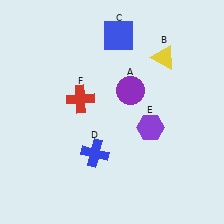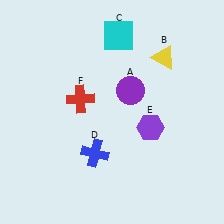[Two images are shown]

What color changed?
The square (C) changed from blue in Image 1 to cyan in Image 2.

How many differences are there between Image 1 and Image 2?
There is 1 difference between the two images.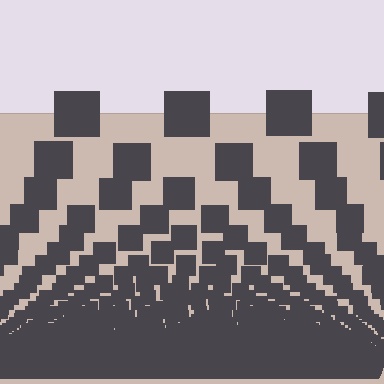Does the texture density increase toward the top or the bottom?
Density increases toward the bottom.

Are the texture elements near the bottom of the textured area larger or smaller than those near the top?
Smaller. The gradient is inverted — elements near the bottom are smaller and denser.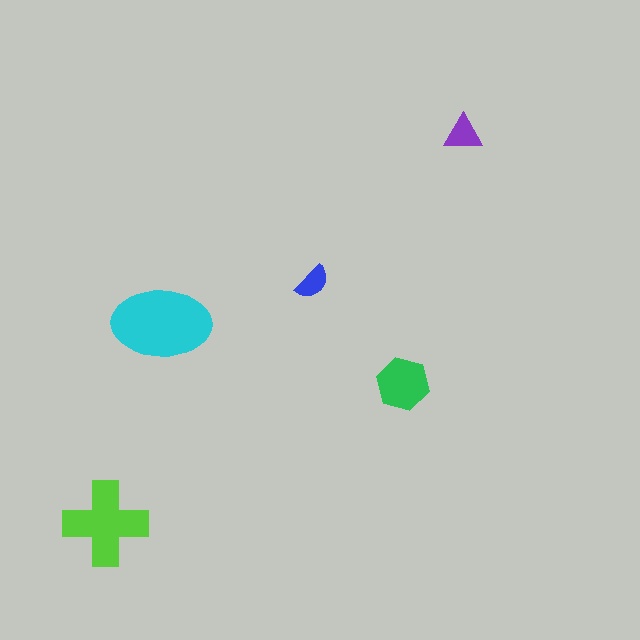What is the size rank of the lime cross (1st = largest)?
2nd.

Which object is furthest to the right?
The purple triangle is rightmost.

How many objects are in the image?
There are 5 objects in the image.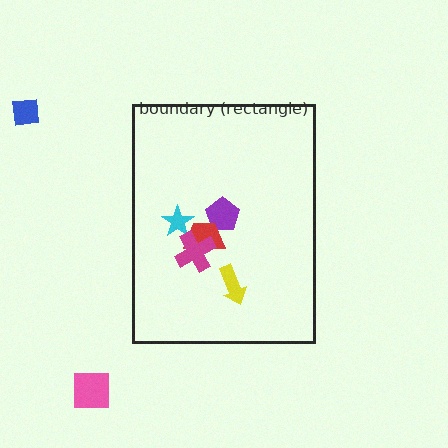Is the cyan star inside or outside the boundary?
Inside.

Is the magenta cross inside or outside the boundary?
Inside.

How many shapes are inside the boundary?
5 inside, 2 outside.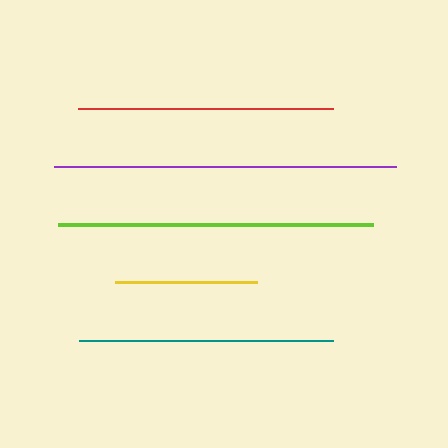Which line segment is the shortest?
The yellow line is the shortest at approximately 143 pixels.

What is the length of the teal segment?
The teal segment is approximately 254 pixels long.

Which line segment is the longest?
The purple line is the longest at approximately 343 pixels.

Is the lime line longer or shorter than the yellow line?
The lime line is longer than the yellow line.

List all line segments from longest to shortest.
From longest to shortest: purple, lime, red, teal, yellow.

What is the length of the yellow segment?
The yellow segment is approximately 143 pixels long.